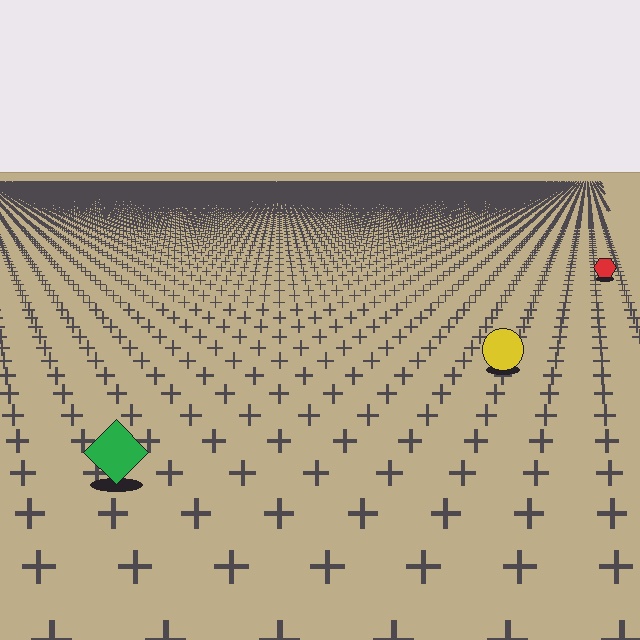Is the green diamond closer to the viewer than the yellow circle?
Yes. The green diamond is closer — you can tell from the texture gradient: the ground texture is coarser near it.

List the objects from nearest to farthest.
From nearest to farthest: the green diamond, the yellow circle, the red hexagon.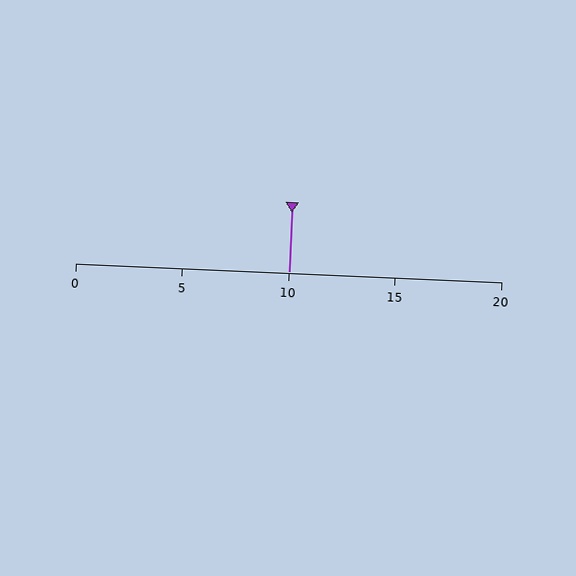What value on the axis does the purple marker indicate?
The marker indicates approximately 10.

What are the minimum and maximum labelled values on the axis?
The axis runs from 0 to 20.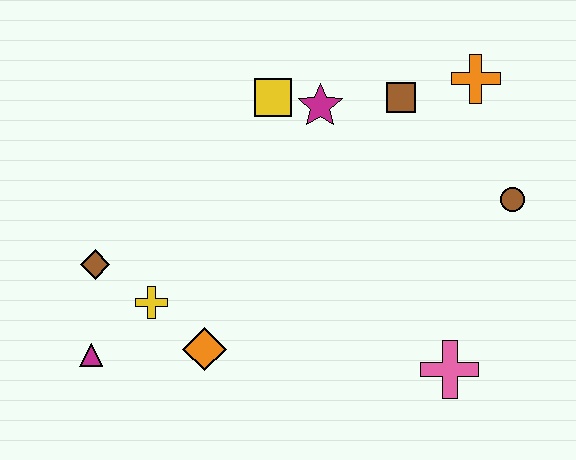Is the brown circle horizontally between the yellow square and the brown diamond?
No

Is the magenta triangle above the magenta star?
No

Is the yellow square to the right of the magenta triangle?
Yes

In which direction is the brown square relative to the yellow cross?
The brown square is to the right of the yellow cross.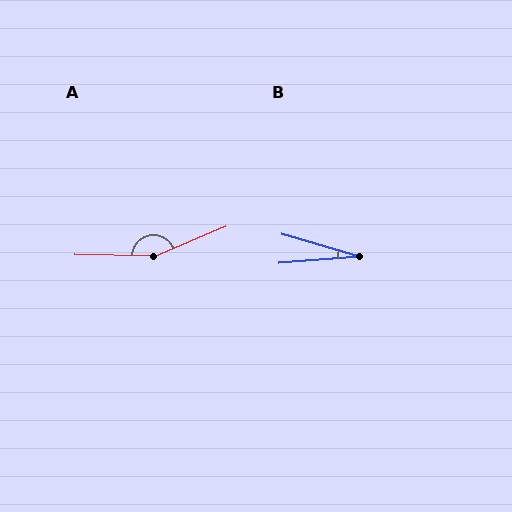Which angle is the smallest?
B, at approximately 21 degrees.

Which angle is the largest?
A, at approximately 156 degrees.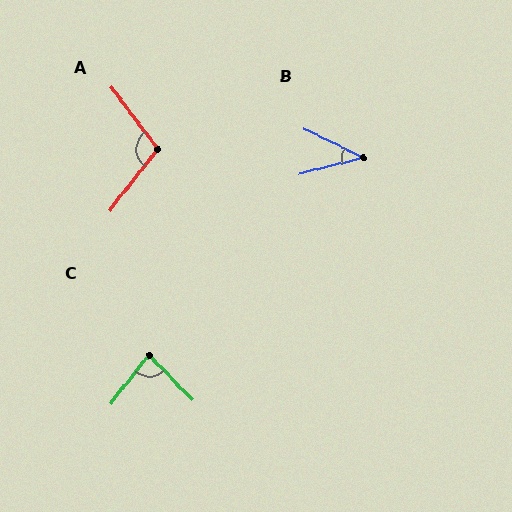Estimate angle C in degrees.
Approximately 82 degrees.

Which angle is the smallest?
B, at approximately 40 degrees.